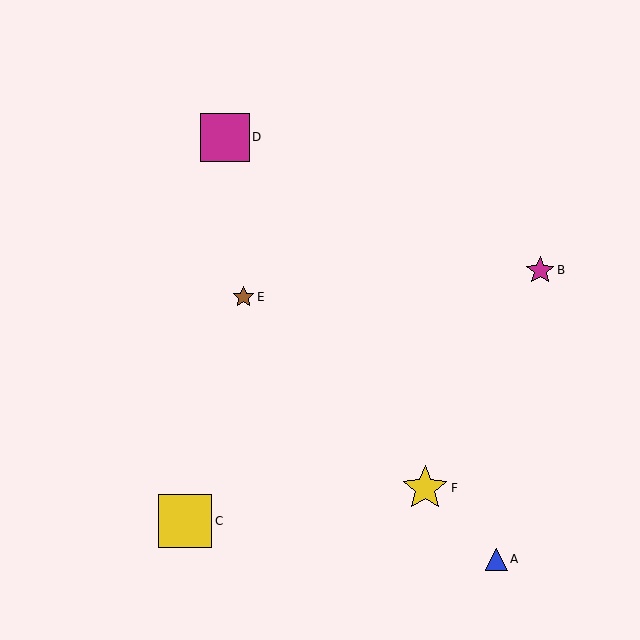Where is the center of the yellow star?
The center of the yellow star is at (425, 488).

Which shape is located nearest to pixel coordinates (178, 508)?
The yellow square (labeled C) at (185, 521) is nearest to that location.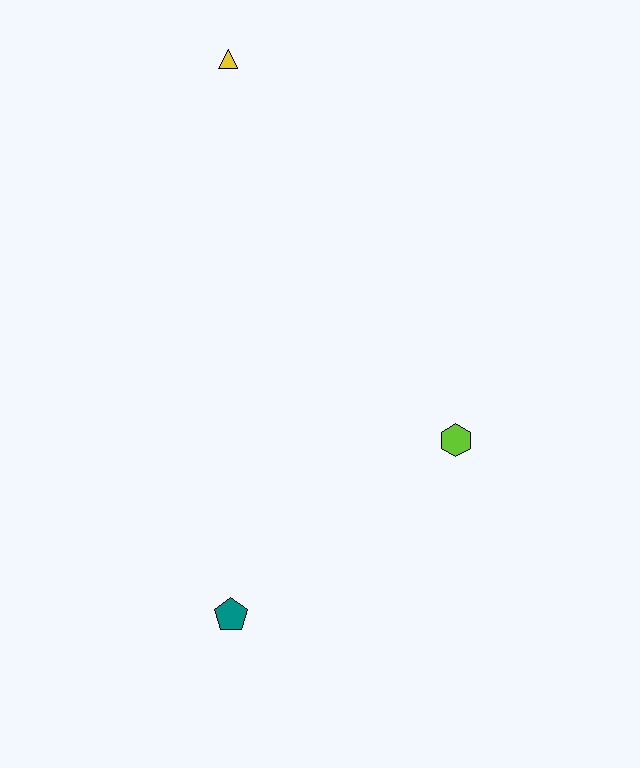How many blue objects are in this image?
There are no blue objects.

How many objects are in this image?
There are 3 objects.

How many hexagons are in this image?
There is 1 hexagon.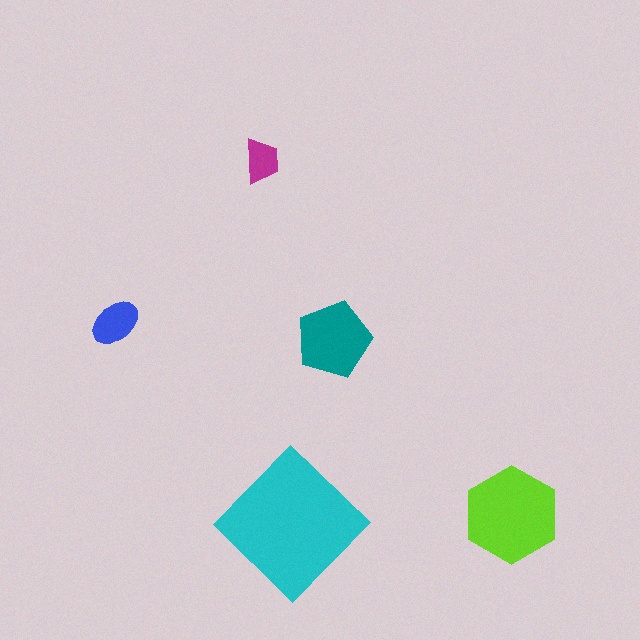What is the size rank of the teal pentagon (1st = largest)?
3rd.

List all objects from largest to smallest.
The cyan diamond, the lime hexagon, the teal pentagon, the blue ellipse, the magenta trapezoid.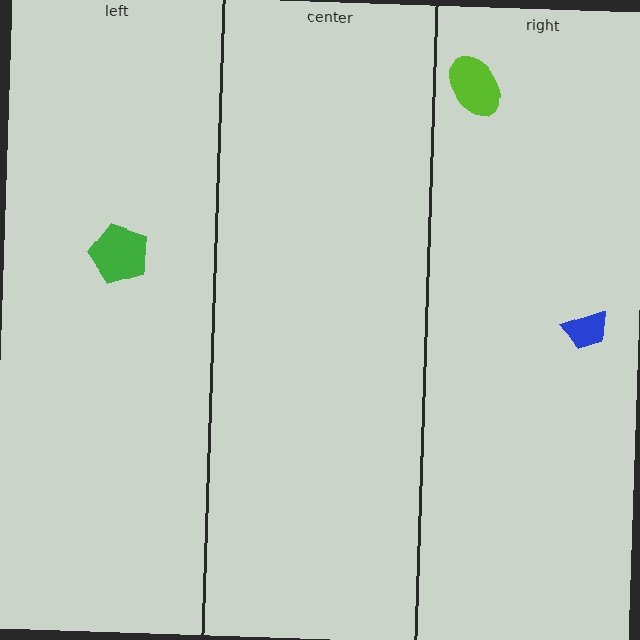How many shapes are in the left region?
1.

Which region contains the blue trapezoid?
The right region.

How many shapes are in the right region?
2.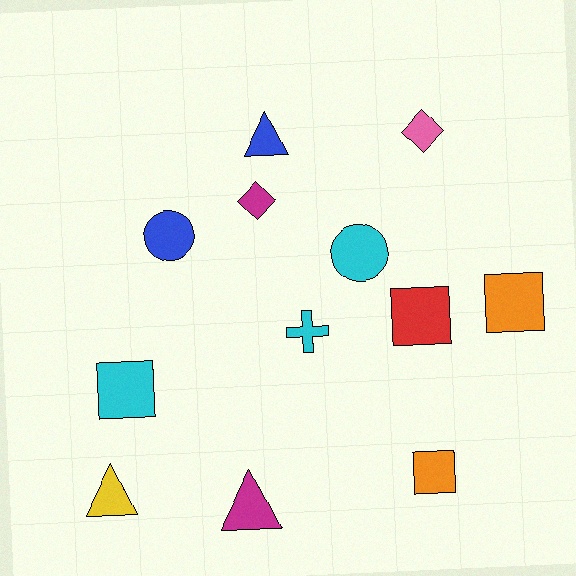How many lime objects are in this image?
There are no lime objects.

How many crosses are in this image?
There is 1 cross.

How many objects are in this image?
There are 12 objects.